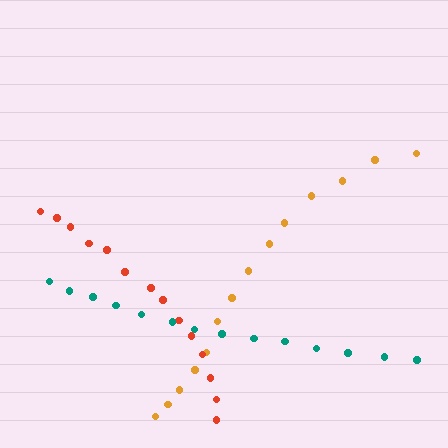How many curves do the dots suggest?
There are 3 distinct paths.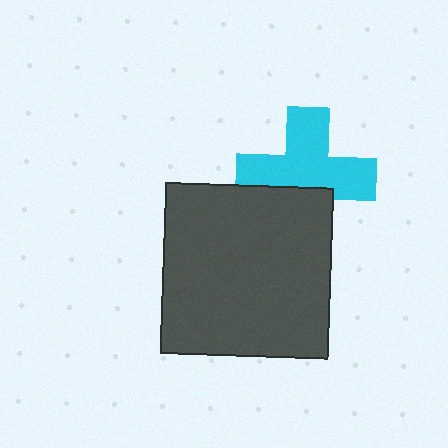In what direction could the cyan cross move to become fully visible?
The cyan cross could move up. That would shift it out from behind the dark gray rectangle entirely.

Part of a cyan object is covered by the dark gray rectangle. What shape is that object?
It is a cross.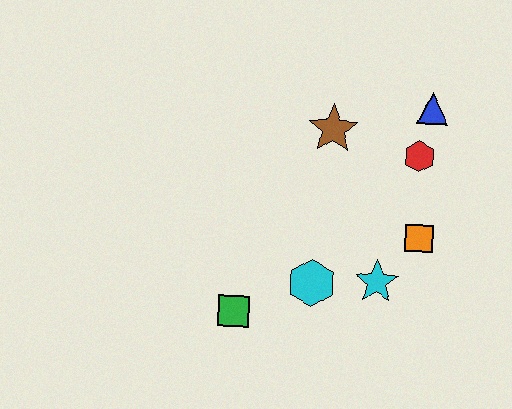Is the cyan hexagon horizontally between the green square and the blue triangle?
Yes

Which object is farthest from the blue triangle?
The green square is farthest from the blue triangle.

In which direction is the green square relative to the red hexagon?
The green square is to the left of the red hexagon.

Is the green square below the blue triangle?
Yes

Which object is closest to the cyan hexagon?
The cyan star is closest to the cyan hexagon.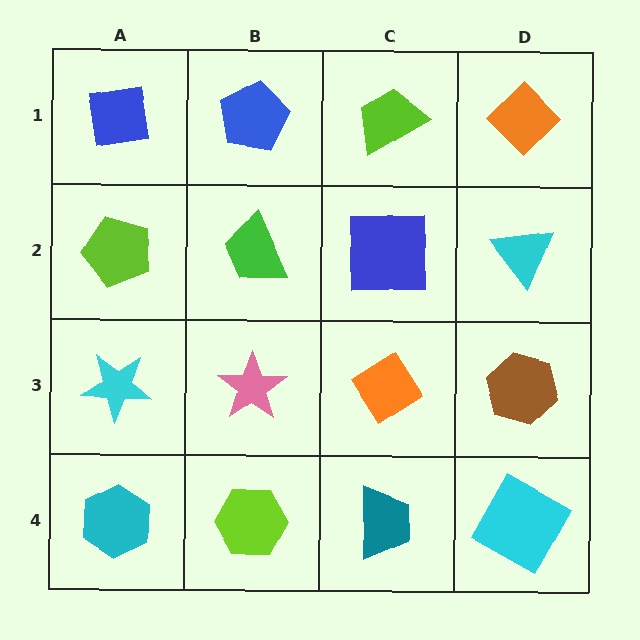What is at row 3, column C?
An orange diamond.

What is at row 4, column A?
A cyan hexagon.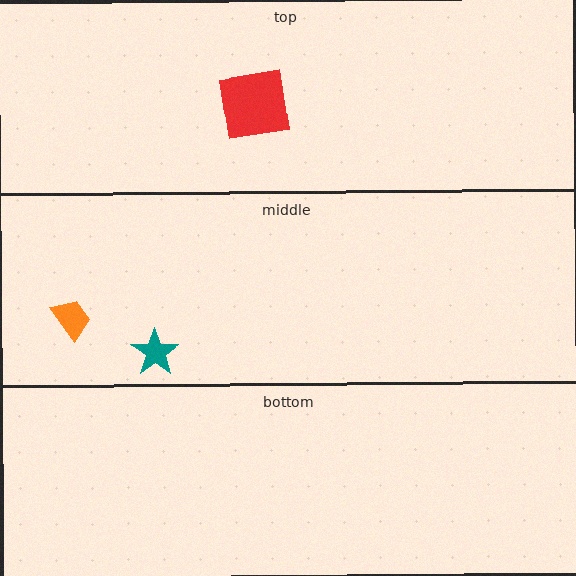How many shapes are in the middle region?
2.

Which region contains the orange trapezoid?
The middle region.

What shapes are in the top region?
The red square.